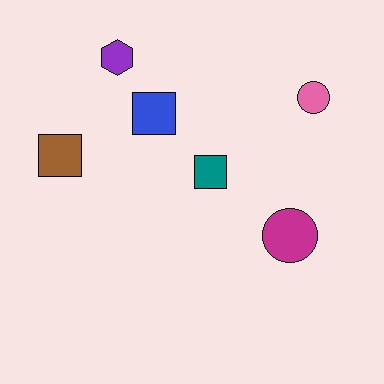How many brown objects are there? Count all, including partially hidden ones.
There is 1 brown object.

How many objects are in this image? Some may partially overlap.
There are 6 objects.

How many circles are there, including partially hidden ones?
There are 2 circles.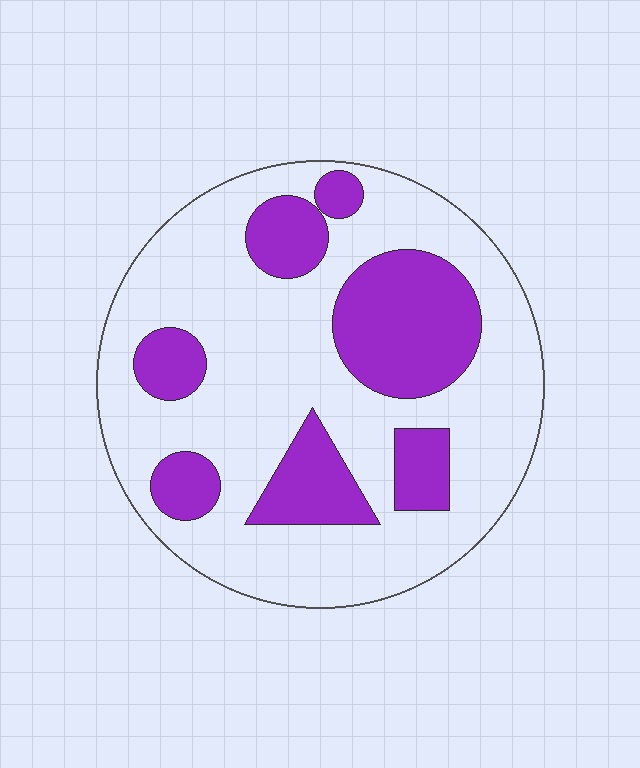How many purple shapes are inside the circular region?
7.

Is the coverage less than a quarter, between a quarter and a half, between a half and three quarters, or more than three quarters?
Between a quarter and a half.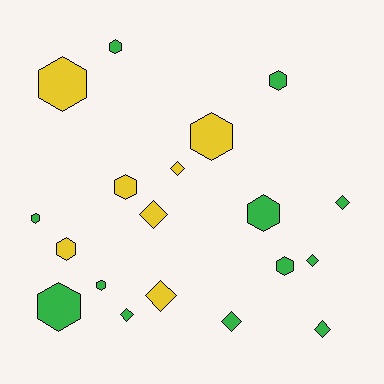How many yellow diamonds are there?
There are 3 yellow diamonds.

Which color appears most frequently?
Green, with 12 objects.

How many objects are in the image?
There are 19 objects.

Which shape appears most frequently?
Hexagon, with 11 objects.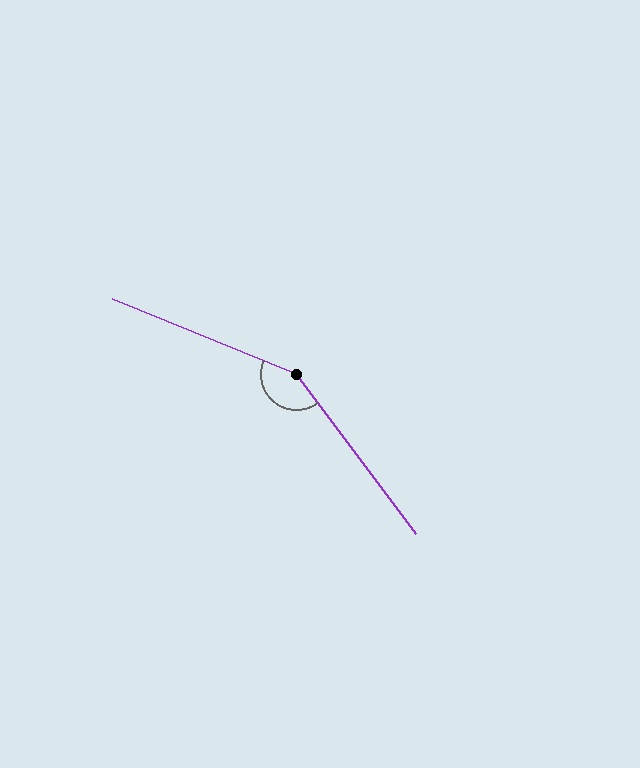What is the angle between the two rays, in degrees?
Approximately 149 degrees.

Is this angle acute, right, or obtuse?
It is obtuse.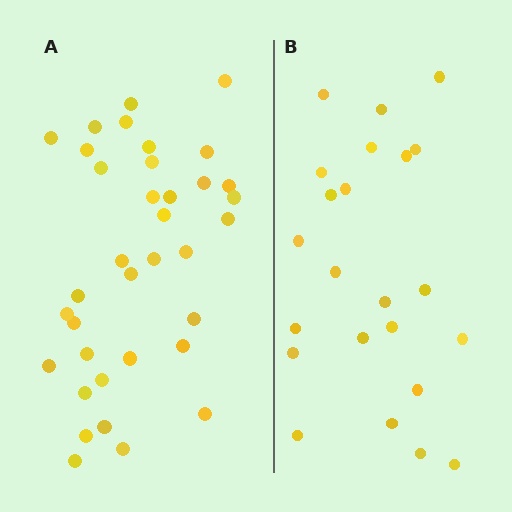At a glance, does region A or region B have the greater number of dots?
Region A (the left region) has more dots.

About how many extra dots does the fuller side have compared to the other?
Region A has approximately 15 more dots than region B.